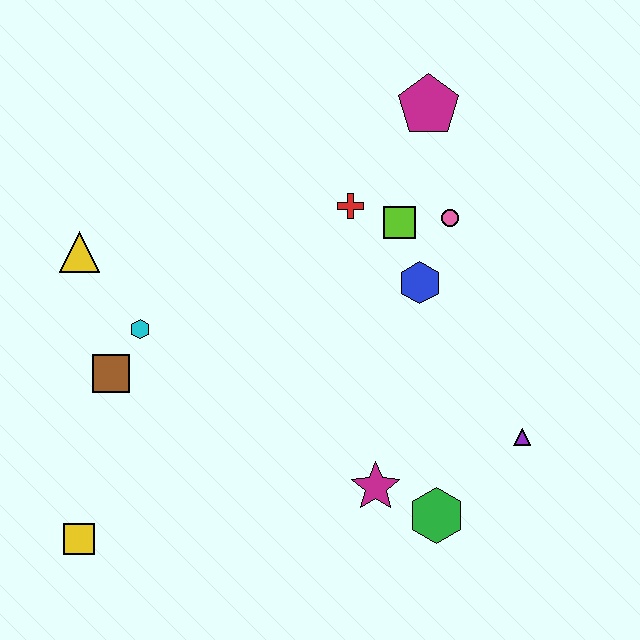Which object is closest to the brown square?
The cyan hexagon is closest to the brown square.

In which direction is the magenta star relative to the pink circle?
The magenta star is below the pink circle.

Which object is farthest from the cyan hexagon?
The purple triangle is farthest from the cyan hexagon.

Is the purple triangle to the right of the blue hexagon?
Yes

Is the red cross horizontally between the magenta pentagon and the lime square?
No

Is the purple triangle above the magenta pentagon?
No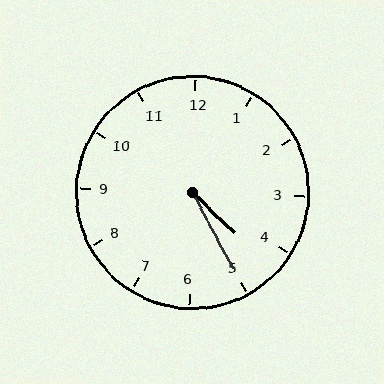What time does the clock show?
4:25.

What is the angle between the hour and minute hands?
Approximately 18 degrees.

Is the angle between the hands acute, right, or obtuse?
It is acute.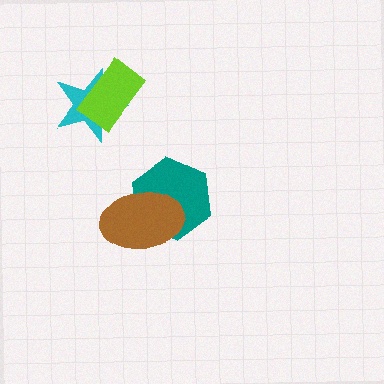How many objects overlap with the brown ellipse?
1 object overlaps with the brown ellipse.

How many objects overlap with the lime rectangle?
1 object overlaps with the lime rectangle.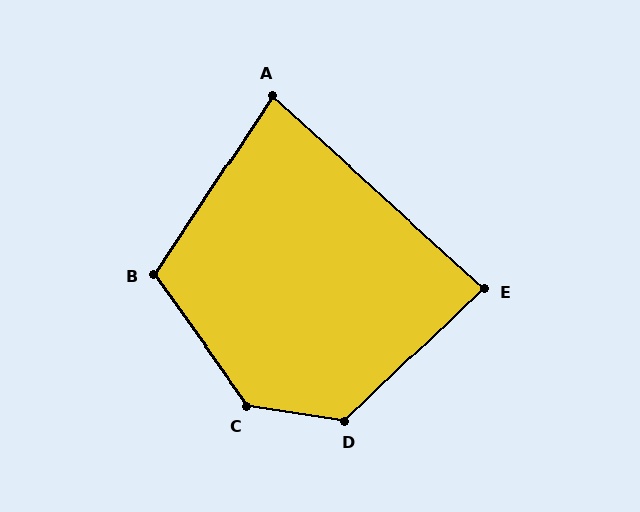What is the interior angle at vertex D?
Approximately 127 degrees (obtuse).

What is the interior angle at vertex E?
Approximately 86 degrees (approximately right).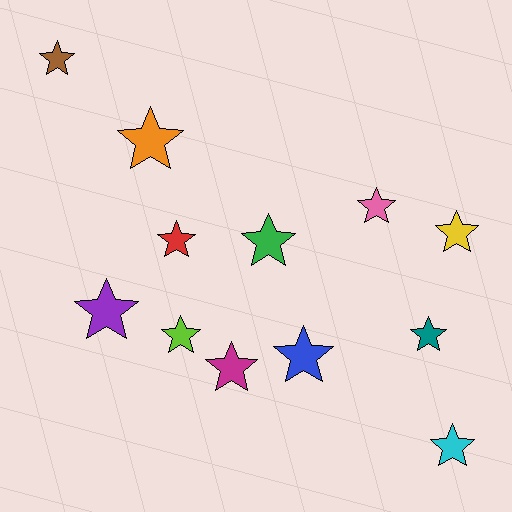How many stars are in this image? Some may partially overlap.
There are 12 stars.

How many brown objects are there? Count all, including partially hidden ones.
There is 1 brown object.